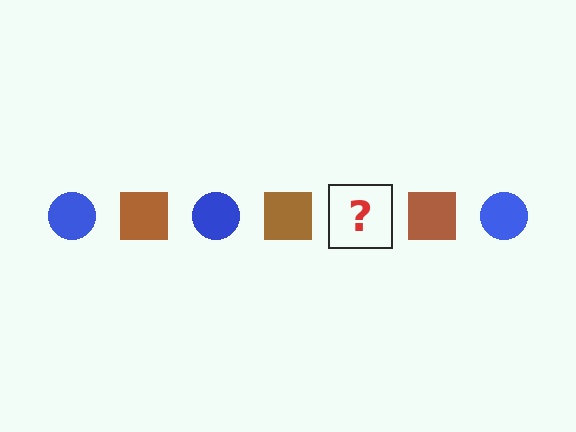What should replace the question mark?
The question mark should be replaced with a blue circle.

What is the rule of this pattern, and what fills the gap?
The rule is that the pattern alternates between blue circle and brown square. The gap should be filled with a blue circle.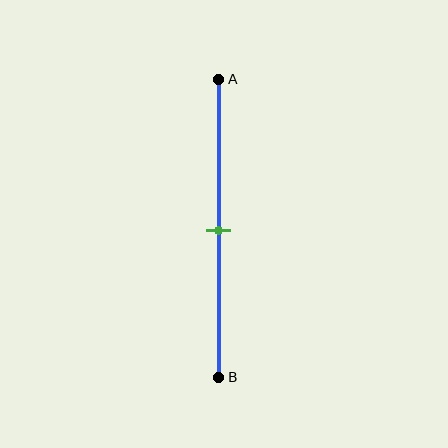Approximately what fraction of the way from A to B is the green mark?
The green mark is approximately 50% of the way from A to B.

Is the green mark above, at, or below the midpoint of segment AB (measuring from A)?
The green mark is approximately at the midpoint of segment AB.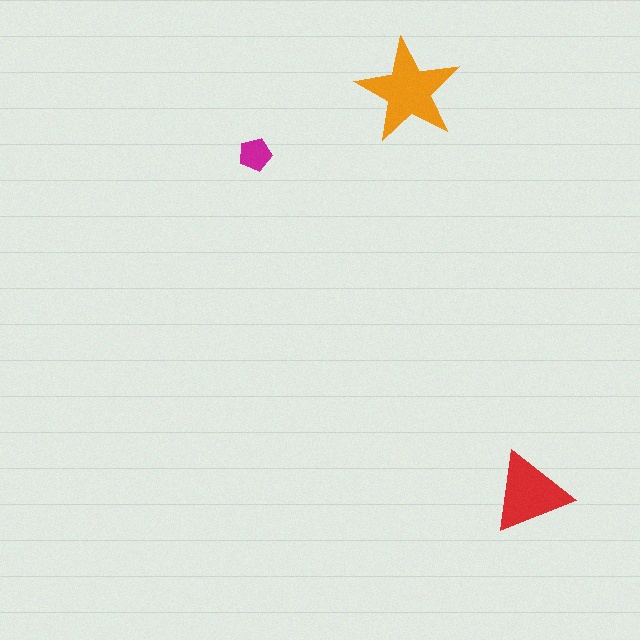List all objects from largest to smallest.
The orange star, the red triangle, the magenta pentagon.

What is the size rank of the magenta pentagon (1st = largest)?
3rd.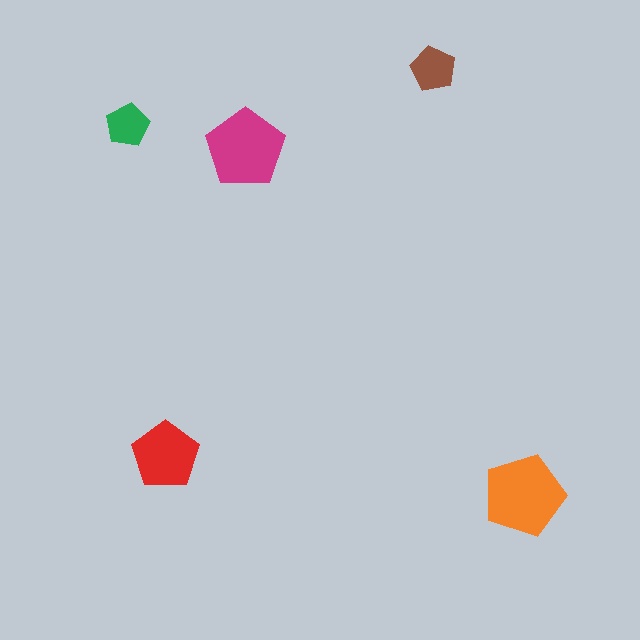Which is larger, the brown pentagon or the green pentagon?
The brown one.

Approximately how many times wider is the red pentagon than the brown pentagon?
About 1.5 times wider.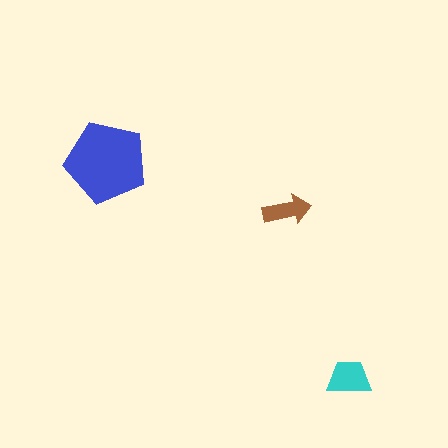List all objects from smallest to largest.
The brown arrow, the cyan trapezoid, the blue pentagon.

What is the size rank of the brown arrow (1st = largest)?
3rd.